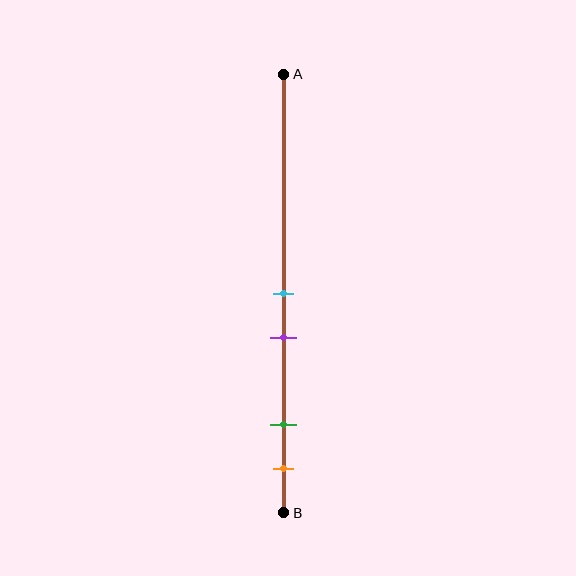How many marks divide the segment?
There are 4 marks dividing the segment.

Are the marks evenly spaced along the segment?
No, the marks are not evenly spaced.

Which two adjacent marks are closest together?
The cyan and purple marks are the closest adjacent pair.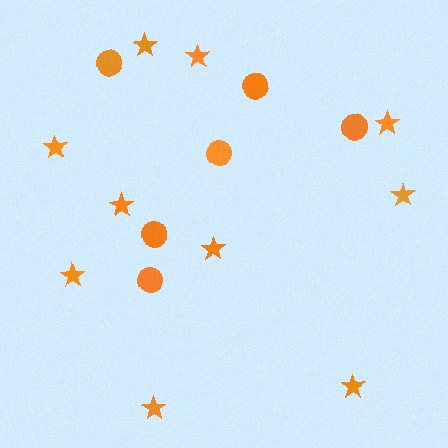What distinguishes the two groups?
There are 2 groups: one group of circles (6) and one group of stars (10).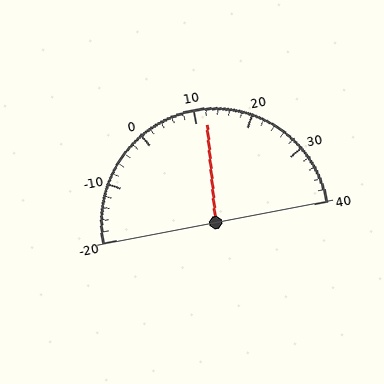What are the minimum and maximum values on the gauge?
The gauge ranges from -20 to 40.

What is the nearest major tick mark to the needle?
The nearest major tick mark is 10.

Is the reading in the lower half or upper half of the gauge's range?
The reading is in the upper half of the range (-20 to 40).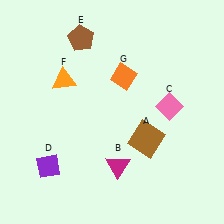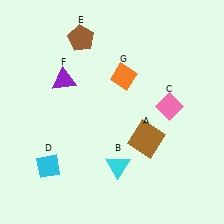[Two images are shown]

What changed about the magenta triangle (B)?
In Image 1, B is magenta. In Image 2, it changed to cyan.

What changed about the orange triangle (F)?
In Image 1, F is orange. In Image 2, it changed to purple.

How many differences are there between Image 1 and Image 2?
There are 3 differences between the two images.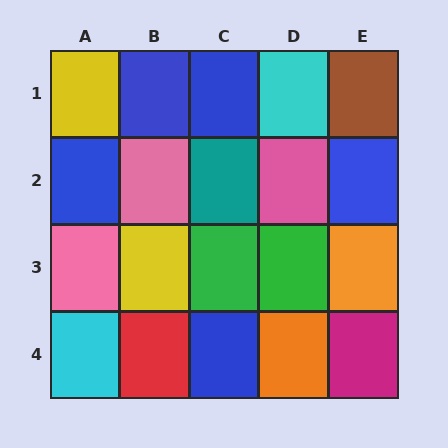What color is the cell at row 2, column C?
Teal.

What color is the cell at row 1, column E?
Brown.